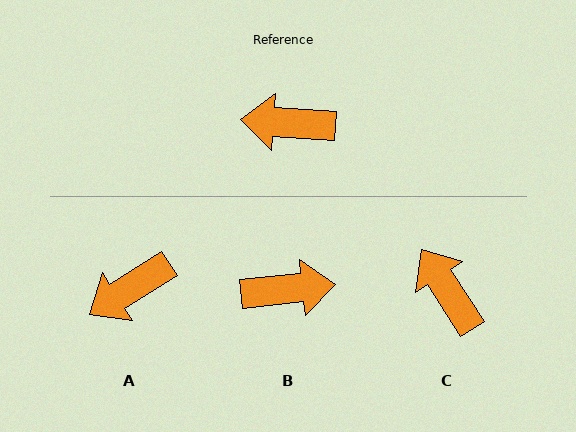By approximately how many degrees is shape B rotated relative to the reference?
Approximately 170 degrees clockwise.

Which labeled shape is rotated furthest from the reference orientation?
B, about 170 degrees away.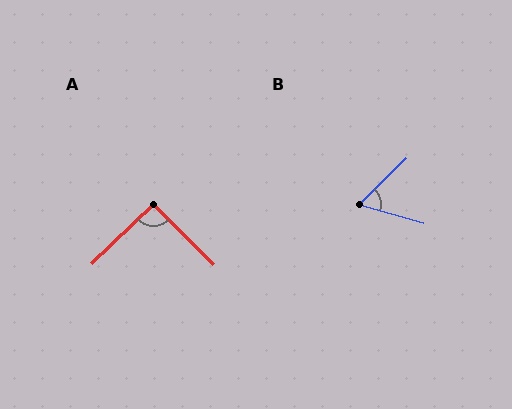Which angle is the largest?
A, at approximately 92 degrees.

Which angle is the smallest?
B, at approximately 60 degrees.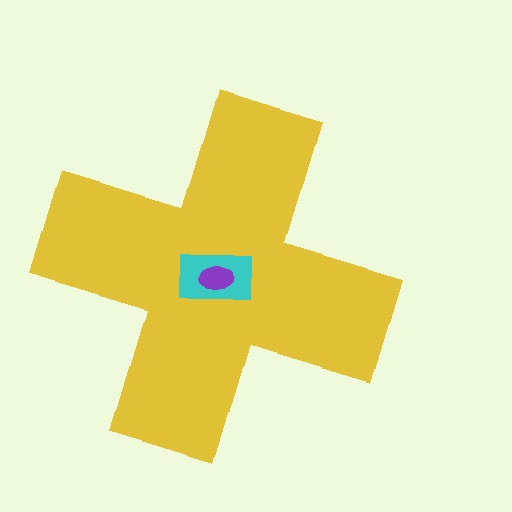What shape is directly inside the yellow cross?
The cyan rectangle.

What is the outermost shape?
The yellow cross.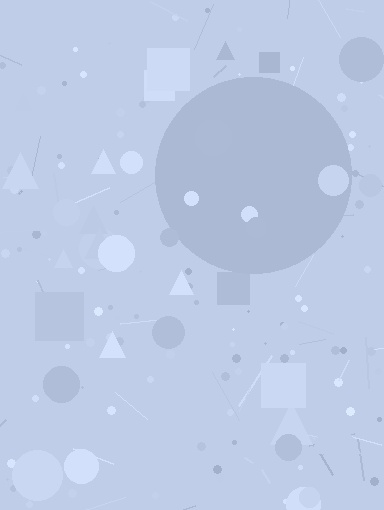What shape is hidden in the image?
A circle is hidden in the image.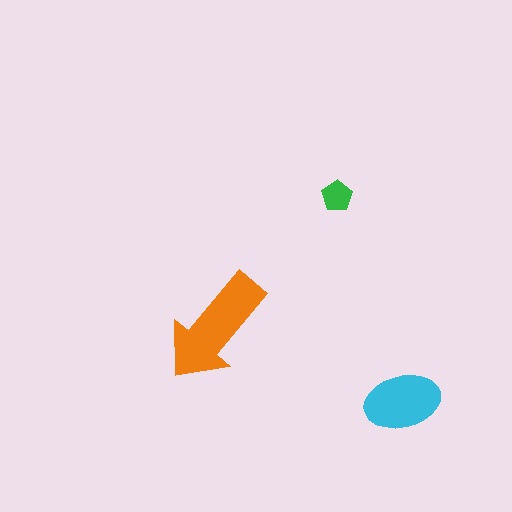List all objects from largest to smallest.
The orange arrow, the cyan ellipse, the green pentagon.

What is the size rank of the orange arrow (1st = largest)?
1st.